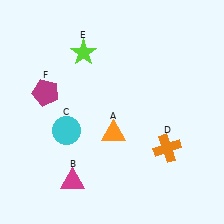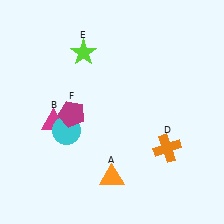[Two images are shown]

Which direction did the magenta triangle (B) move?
The magenta triangle (B) moved up.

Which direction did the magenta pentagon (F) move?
The magenta pentagon (F) moved right.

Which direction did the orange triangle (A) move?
The orange triangle (A) moved down.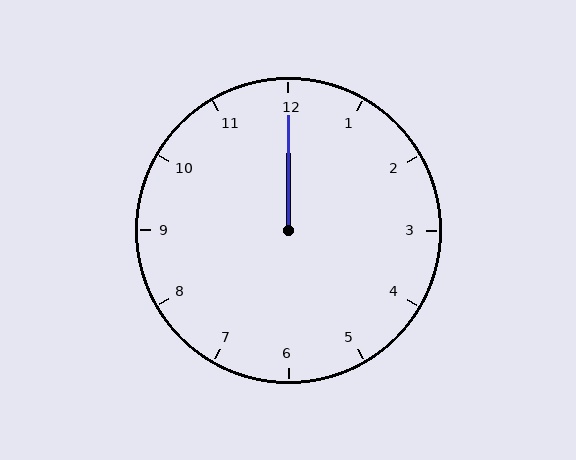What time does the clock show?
12:00.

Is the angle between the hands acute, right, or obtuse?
It is acute.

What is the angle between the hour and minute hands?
Approximately 0 degrees.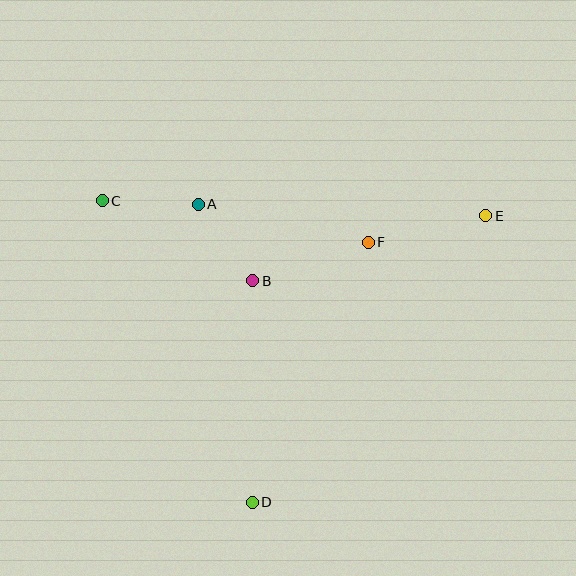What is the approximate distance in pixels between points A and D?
The distance between A and D is approximately 303 pixels.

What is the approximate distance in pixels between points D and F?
The distance between D and F is approximately 285 pixels.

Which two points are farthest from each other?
Points C and E are farthest from each other.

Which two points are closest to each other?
Points A and B are closest to each other.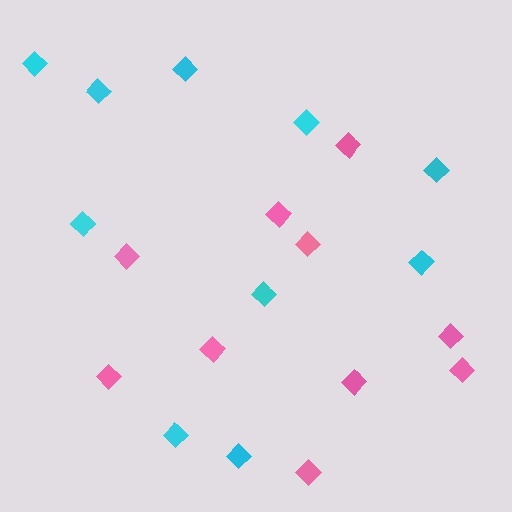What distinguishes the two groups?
There are 2 groups: one group of pink diamonds (10) and one group of cyan diamonds (10).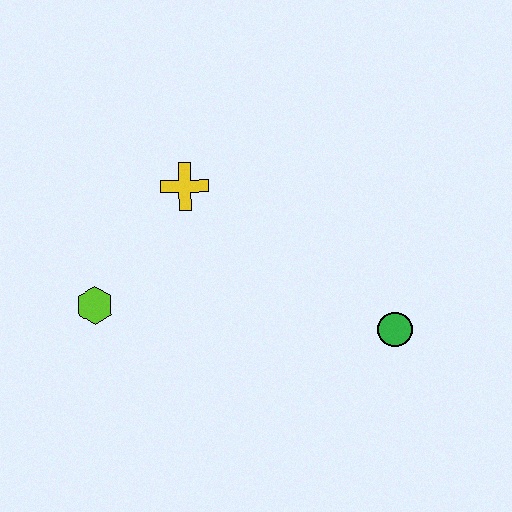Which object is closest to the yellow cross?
The lime hexagon is closest to the yellow cross.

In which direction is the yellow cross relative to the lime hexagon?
The yellow cross is above the lime hexagon.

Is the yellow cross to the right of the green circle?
No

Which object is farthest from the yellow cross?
The green circle is farthest from the yellow cross.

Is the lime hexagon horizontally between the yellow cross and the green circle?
No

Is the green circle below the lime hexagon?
Yes